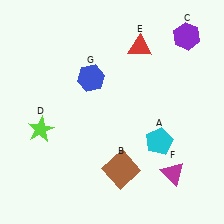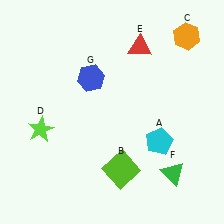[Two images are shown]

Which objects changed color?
B changed from brown to lime. C changed from purple to orange. F changed from magenta to green.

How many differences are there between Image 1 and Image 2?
There are 3 differences between the two images.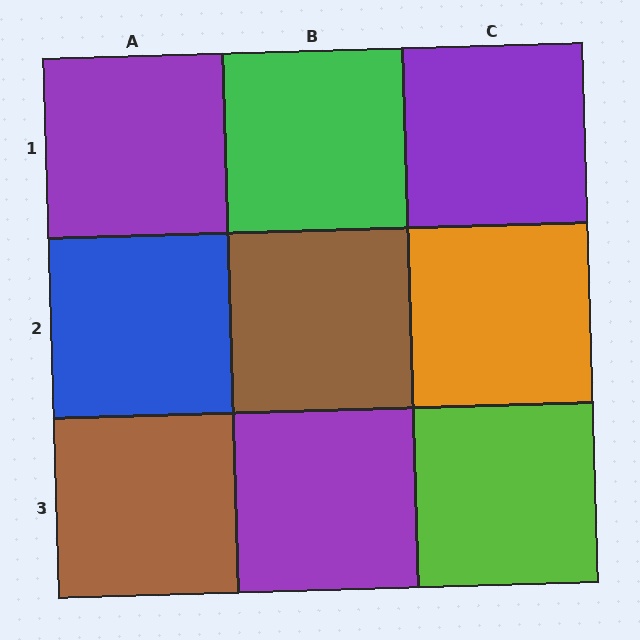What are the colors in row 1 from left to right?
Purple, green, purple.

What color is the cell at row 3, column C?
Lime.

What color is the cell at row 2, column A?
Blue.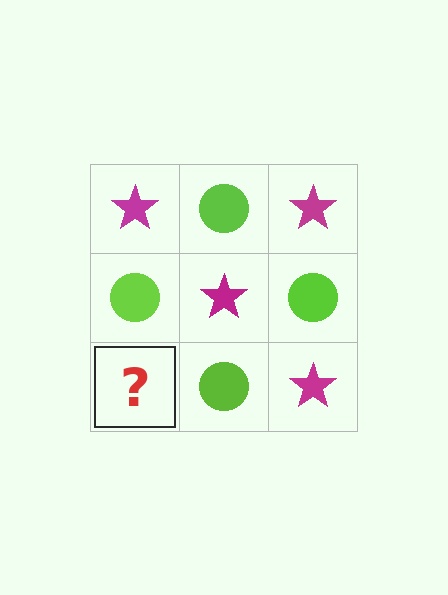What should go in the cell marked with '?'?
The missing cell should contain a magenta star.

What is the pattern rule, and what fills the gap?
The rule is that it alternates magenta star and lime circle in a checkerboard pattern. The gap should be filled with a magenta star.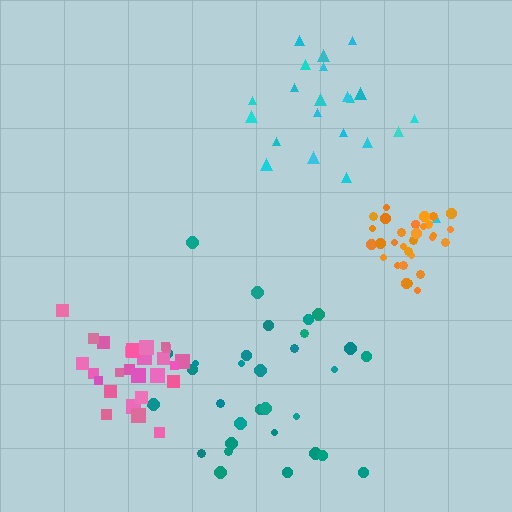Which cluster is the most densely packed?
Orange.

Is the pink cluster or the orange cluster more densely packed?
Orange.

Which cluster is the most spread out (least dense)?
Cyan.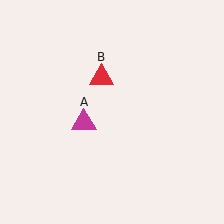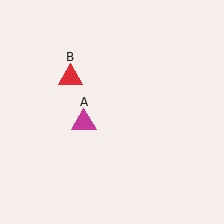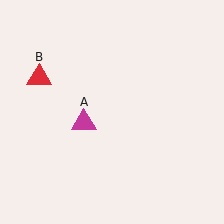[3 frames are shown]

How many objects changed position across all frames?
1 object changed position: red triangle (object B).